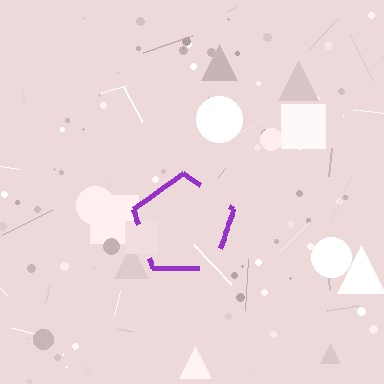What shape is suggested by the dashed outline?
The dashed outline suggests a pentagon.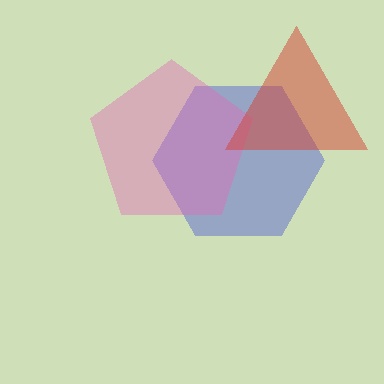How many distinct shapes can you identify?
There are 3 distinct shapes: a blue hexagon, a pink pentagon, a red triangle.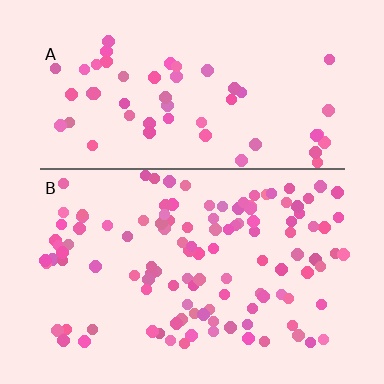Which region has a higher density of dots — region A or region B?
B (the bottom).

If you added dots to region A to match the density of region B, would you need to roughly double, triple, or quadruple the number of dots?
Approximately double.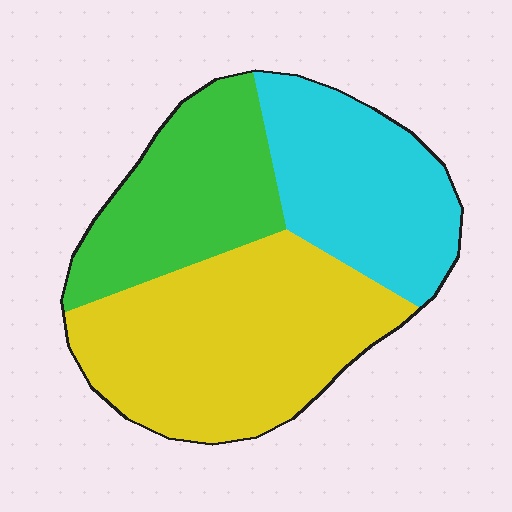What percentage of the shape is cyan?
Cyan takes up about one quarter (1/4) of the shape.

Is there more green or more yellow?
Yellow.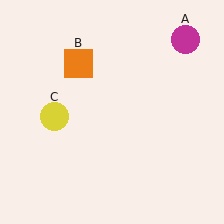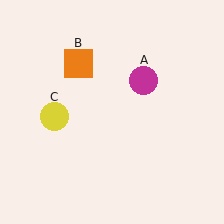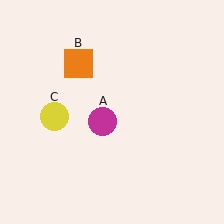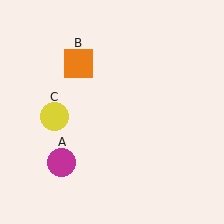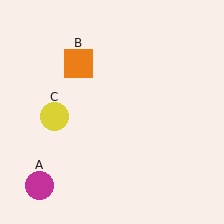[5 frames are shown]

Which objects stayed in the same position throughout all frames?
Orange square (object B) and yellow circle (object C) remained stationary.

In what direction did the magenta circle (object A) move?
The magenta circle (object A) moved down and to the left.